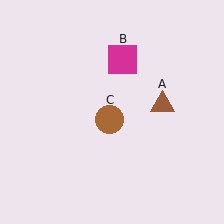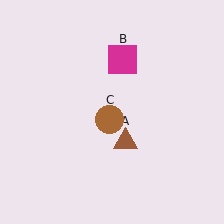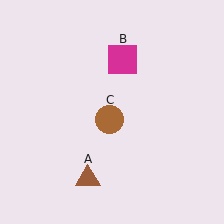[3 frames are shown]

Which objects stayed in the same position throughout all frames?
Magenta square (object B) and brown circle (object C) remained stationary.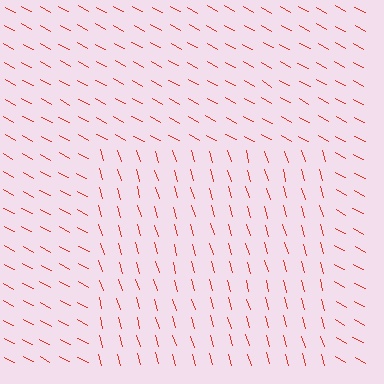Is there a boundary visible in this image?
Yes, there is a texture boundary formed by a change in line orientation.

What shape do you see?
I see a rectangle.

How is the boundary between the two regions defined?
The boundary is defined purely by a change in line orientation (approximately 45 degrees difference). All lines are the same color and thickness.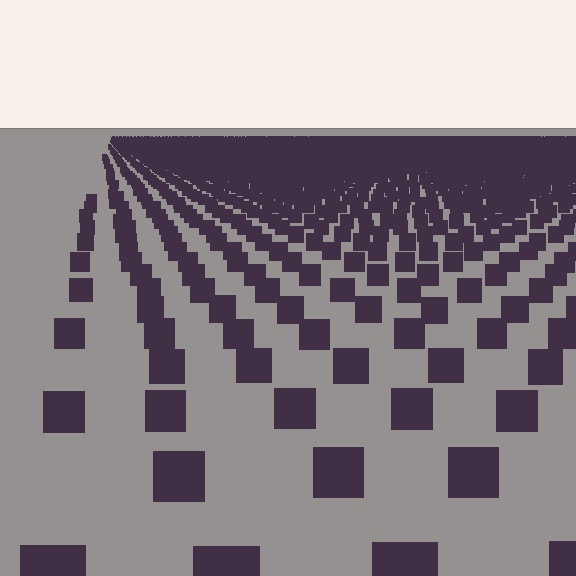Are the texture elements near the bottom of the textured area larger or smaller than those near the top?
Larger. Near the bottom, elements are closer to the viewer and appear at a bigger on-screen size.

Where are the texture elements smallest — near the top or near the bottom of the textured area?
Near the top.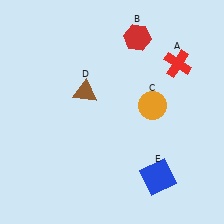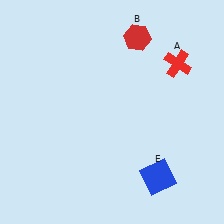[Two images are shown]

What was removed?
The brown triangle (D), the orange circle (C) were removed in Image 2.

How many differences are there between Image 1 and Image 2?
There are 2 differences between the two images.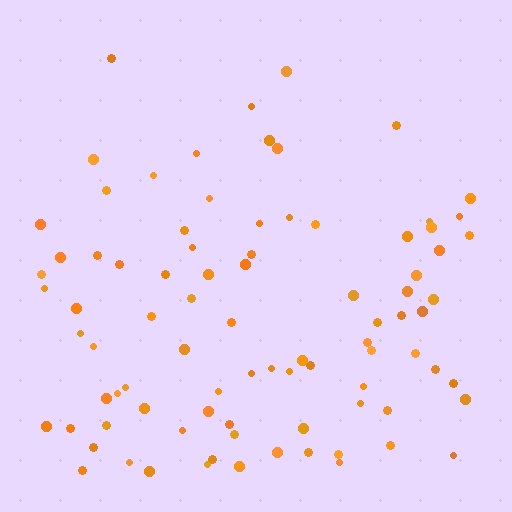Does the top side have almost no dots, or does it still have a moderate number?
Still a moderate number, just noticeably fewer than the bottom.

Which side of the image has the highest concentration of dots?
The bottom.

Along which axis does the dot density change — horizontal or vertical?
Vertical.